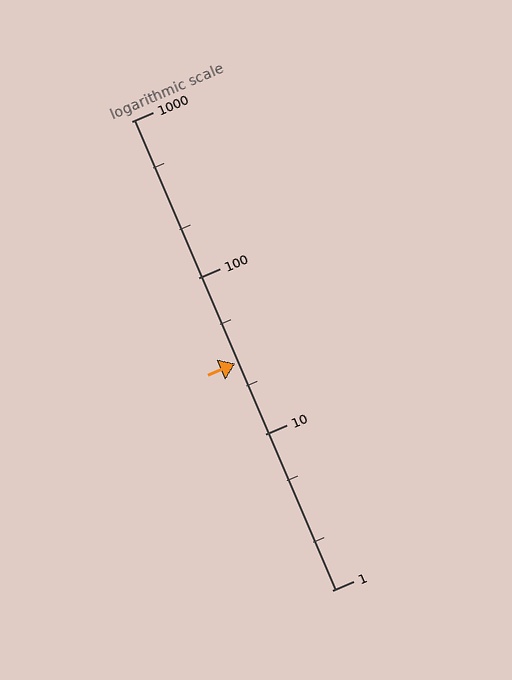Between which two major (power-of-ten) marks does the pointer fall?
The pointer is between 10 and 100.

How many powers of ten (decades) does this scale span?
The scale spans 3 decades, from 1 to 1000.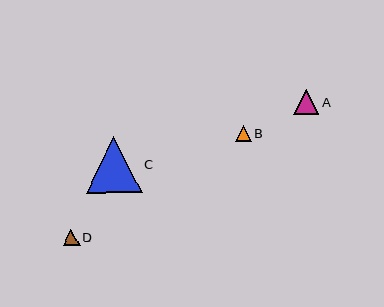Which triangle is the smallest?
Triangle B is the smallest with a size of approximately 16 pixels.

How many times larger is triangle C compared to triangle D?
Triangle C is approximately 3.3 times the size of triangle D.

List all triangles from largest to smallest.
From largest to smallest: C, A, D, B.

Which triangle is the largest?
Triangle C is the largest with a size of approximately 56 pixels.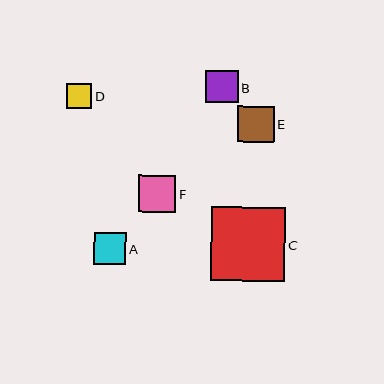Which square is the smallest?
Square D is the smallest with a size of approximately 25 pixels.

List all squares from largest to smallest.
From largest to smallest: C, F, E, B, A, D.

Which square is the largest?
Square C is the largest with a size of approximately 74 pixels.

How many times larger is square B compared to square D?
Square B is approximately 1.3 times the size of square D.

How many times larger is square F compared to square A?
Square F is approximately 1.2 times the size of square A.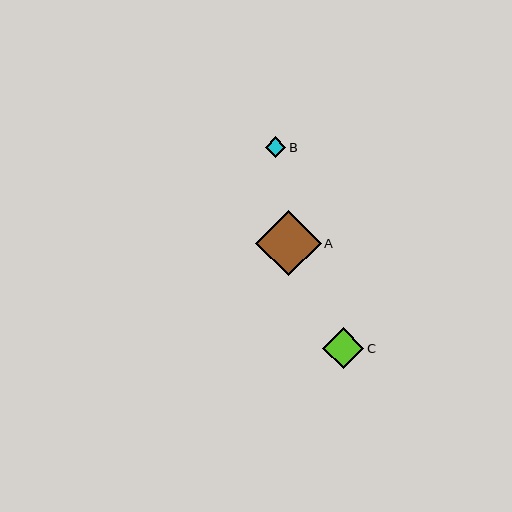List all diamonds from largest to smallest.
From largest to smallest: A, C, B.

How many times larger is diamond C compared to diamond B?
Diamond C is approximately 2.0 times the size of diamond B.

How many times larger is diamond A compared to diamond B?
Diamond A is approximately 3.2 times the size of diamond B.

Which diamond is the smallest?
Diamond B is the smallest with a size of approximately 21 pixels.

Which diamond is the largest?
Diamond A is the largest with a size of approximately 66 pixels.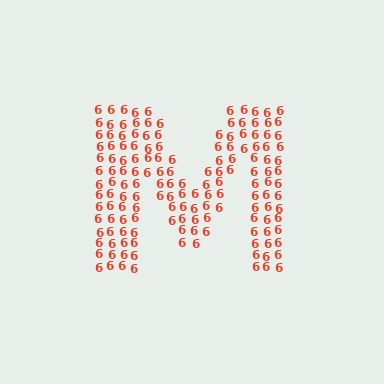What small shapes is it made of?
It is made of small digit 6's.